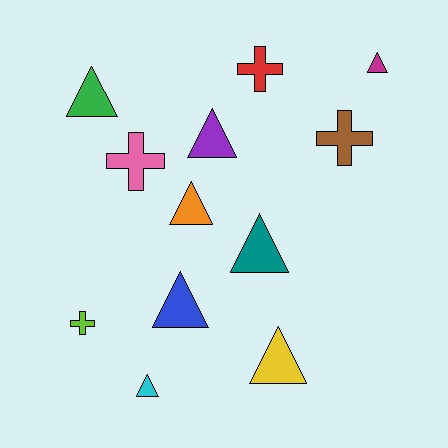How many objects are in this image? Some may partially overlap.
There are 12 objects.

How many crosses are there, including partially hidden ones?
There are 4 crosses.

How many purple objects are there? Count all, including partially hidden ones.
There is 1 purple object.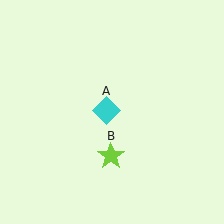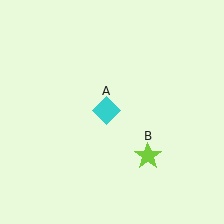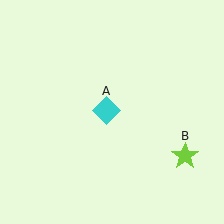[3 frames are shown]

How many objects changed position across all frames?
1 object changed position: lime star (object B).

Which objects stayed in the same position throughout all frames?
Cyan diamond (object A) remained stationary.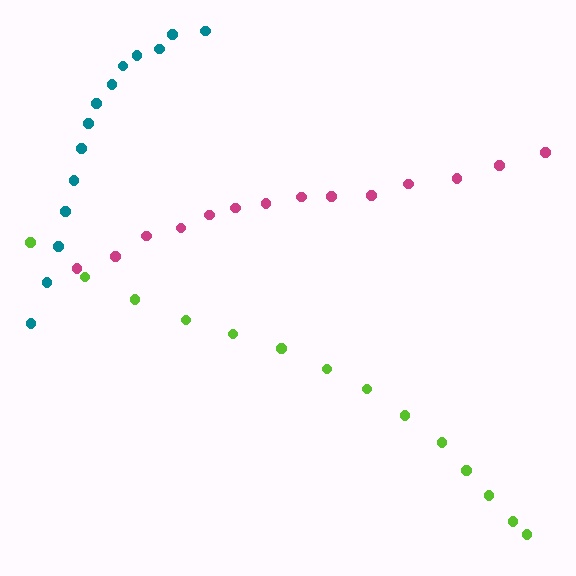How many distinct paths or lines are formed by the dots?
There are 3 distinct paths.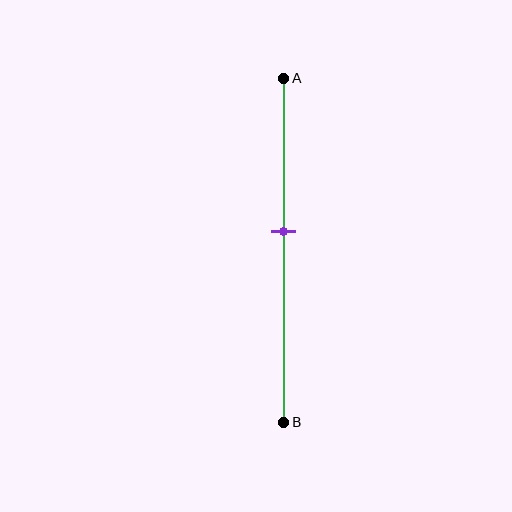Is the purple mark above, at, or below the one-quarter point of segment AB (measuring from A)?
The purple mark is below the one-quarter point of segment AB.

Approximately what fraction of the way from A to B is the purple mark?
The purple mark is approximately 45% of the way from A to B.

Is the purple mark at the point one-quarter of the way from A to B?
No, the mark is at about 45% from A, not at the 25% one-quarter point.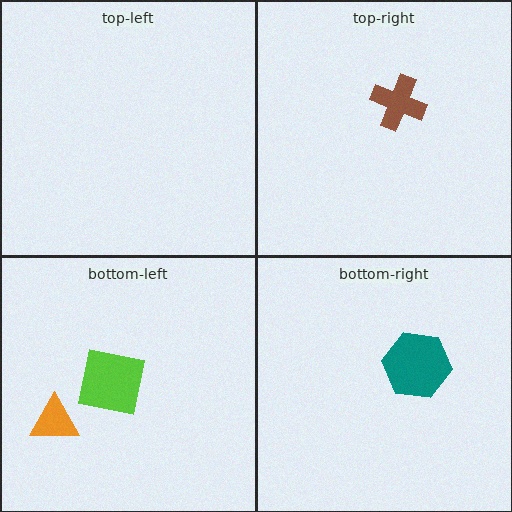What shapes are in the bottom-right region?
The teal hexagon.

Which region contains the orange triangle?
The bottom-left region.